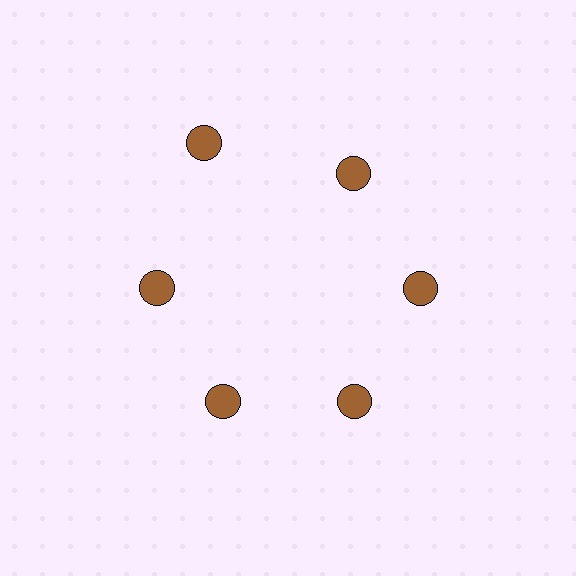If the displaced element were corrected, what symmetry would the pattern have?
It would have 6-fold rotational symmetry — the pattern would map onto itself every 60 degrees.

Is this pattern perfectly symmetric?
No. The 6 brown circles are arranged in a ring, but one element near the 11 o'clock position is pushed outward from the center, breaking the 6-fold rotational symmetry.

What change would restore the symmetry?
The symmetry would be restored by moving it inward, back onto the ring so that all 6 circles sit at equal angles and equal distance from the center.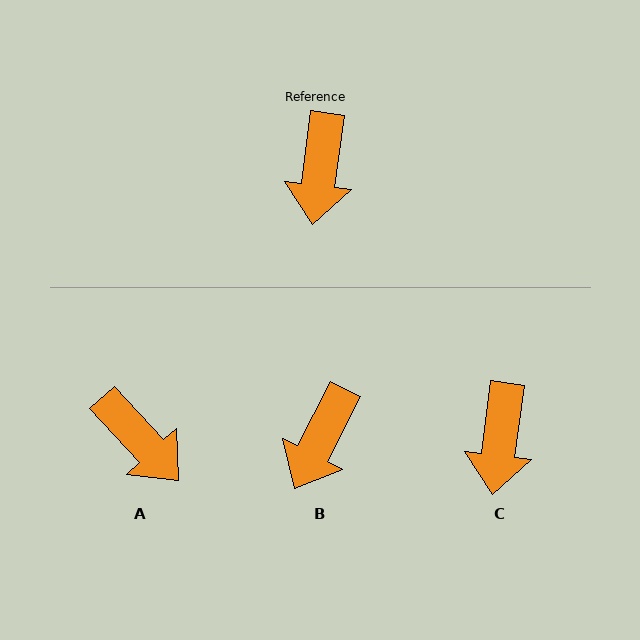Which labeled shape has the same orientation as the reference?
C.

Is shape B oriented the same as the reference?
No, it is off by about 20 degrees.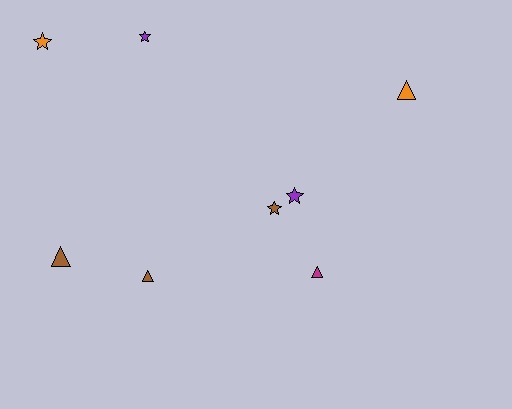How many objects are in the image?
There are 8 objects.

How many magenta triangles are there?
There is 1 magenta triangle.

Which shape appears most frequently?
Star, with 4 objects.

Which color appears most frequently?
Brown, with 3 objects.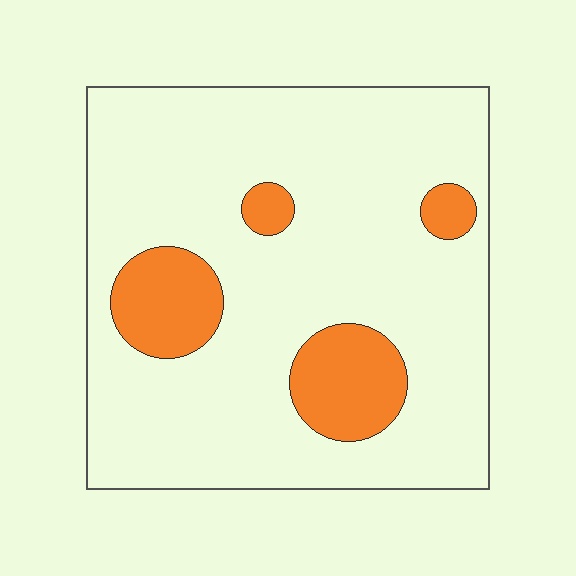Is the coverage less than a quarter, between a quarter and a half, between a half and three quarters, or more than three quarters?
Less than a quarter.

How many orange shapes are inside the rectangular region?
4.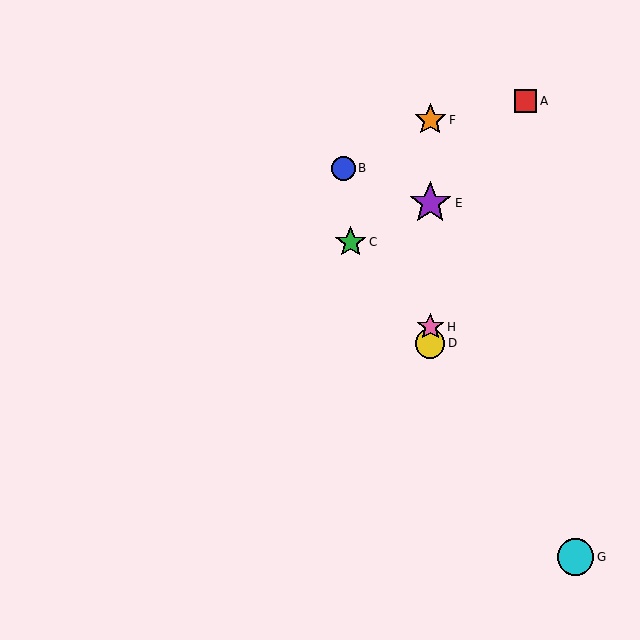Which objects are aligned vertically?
Objects D, E, F, H are aligned vertically.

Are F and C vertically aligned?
No, F is at x≈430 and C is at x≈351.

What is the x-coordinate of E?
Object E is at x≈430.